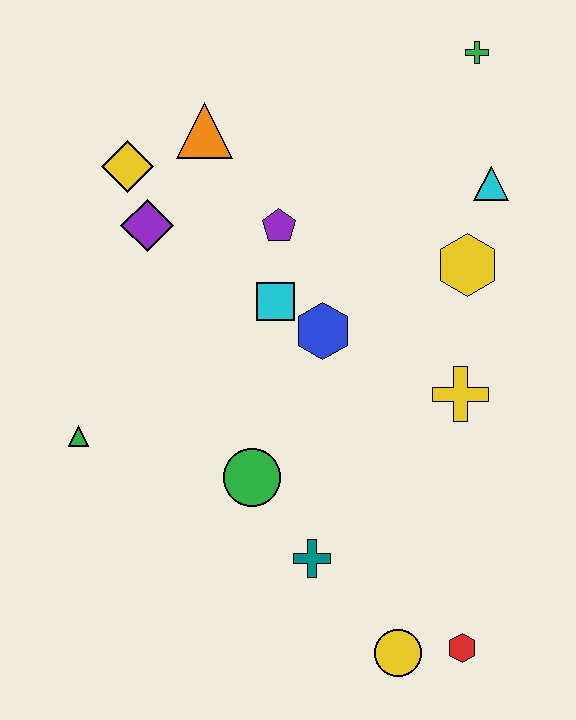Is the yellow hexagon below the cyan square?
No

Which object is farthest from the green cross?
The yellow circle is farthest from the green cross.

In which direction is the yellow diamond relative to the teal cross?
The yellow diamond is above the teal cross.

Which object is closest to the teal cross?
The green circle is closest to the teal cross.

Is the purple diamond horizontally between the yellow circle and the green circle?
No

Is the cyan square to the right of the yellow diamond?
Yes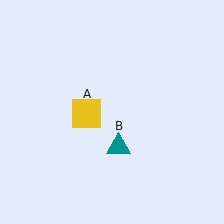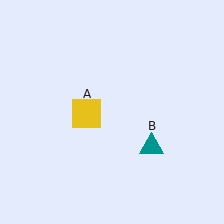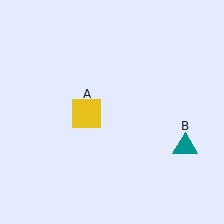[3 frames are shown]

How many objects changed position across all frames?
1 object changed position: teal triangle (object B).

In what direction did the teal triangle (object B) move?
The teal triangle (object B) moved right.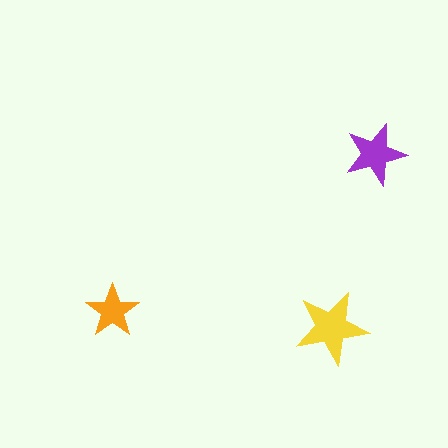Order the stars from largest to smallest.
the yellow one, the purple one, the orange one.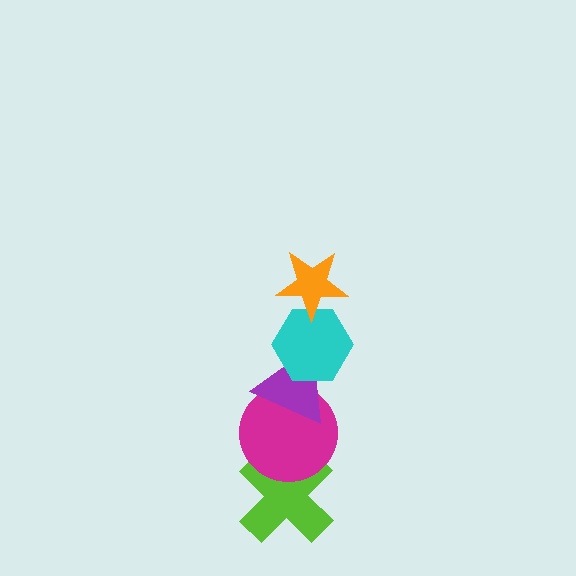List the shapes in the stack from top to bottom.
From top to bottom: the orange star, the cyan hexagon, the purple triangle, the magenta circle, the lime cross.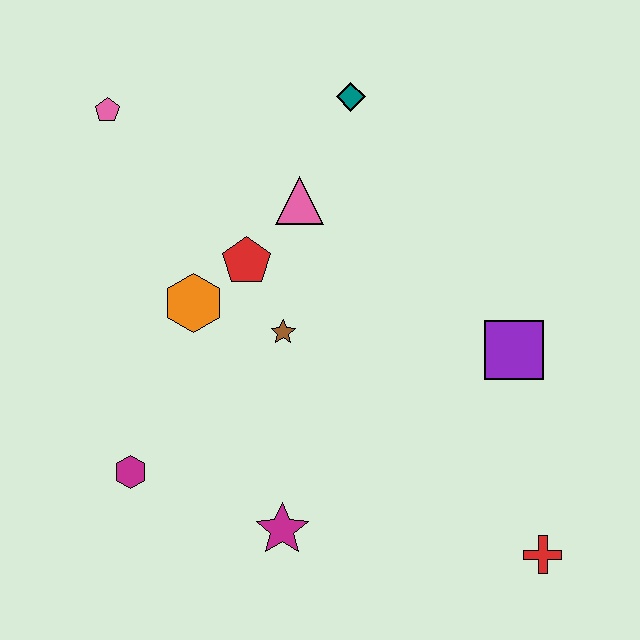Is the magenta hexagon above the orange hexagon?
No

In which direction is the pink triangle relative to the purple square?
The pink triangle is to the left of the purple square.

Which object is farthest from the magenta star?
The pink pentagon is farthest from the magenta star.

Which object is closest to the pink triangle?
The red pentagon is closest to the pink triangle.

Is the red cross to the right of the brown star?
Yes